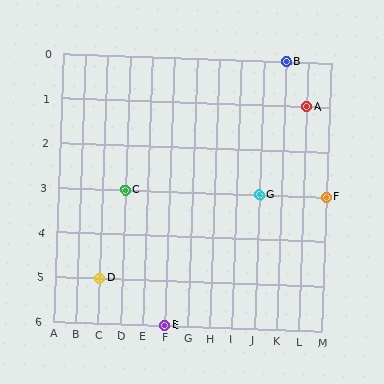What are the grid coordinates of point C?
Point C is at grid coordinates (D, 3).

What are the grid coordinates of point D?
Point D is at grid coordinates (C, 5).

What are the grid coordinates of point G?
Point G is at grid coordinates (J, 3).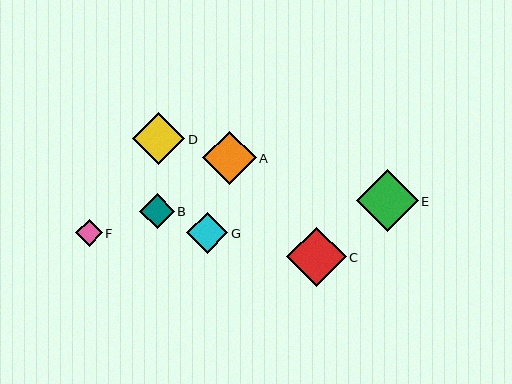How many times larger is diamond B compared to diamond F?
Diamond B is approximately 1.3 times the size of diamond F.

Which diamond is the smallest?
Diamond F is the smallest with a size of approximately 27 pixels.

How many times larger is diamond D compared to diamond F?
Diamond D is approximately 2.0 times the size of diamond F.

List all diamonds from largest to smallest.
From largest to smallest: E, C, A, D, G, B, F.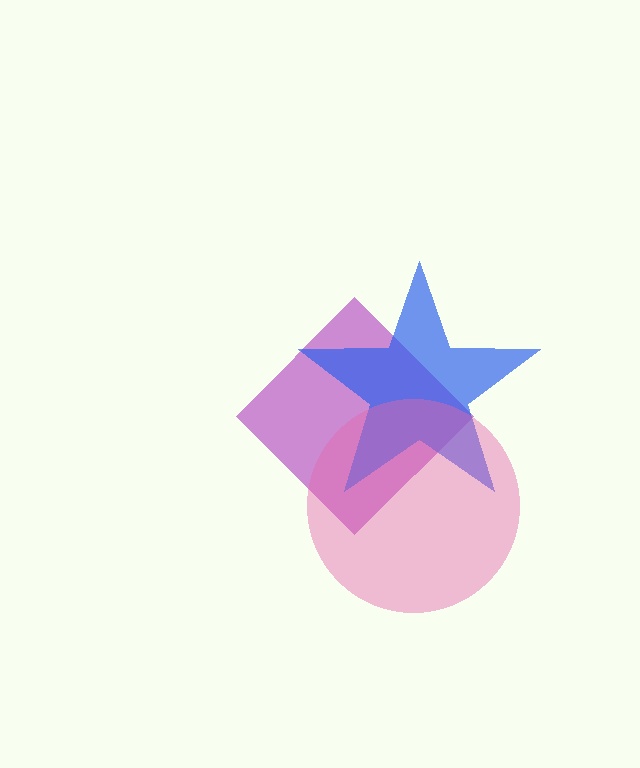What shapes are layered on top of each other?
The layered shapes are: a purple diamond, a blue star, a pink circle.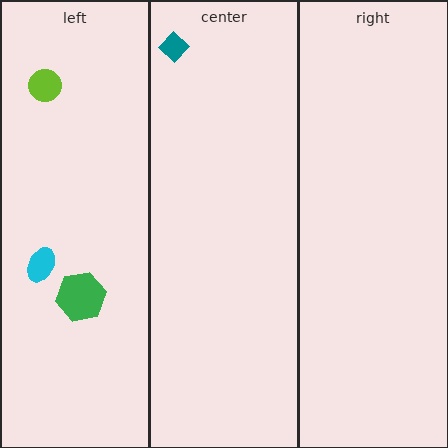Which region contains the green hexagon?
The left region.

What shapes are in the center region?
The teal diamond.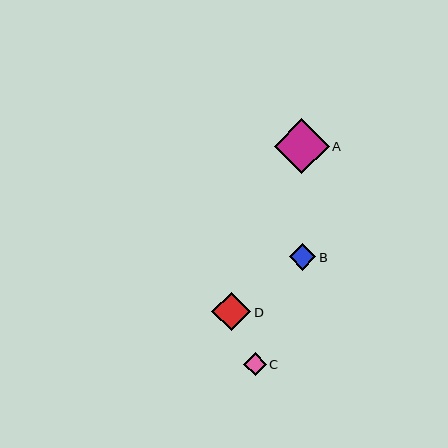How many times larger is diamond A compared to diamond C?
Diamond A is approximately 2.4 times the size of diamond C.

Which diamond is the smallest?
Diamond C is the smallest with a size of approximately 23 pixels.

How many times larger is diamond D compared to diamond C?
Diamond D is approximately 1.7 times the size of diamond C.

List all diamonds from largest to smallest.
From largest to smallest: A, D, B, C.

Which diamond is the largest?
Diamond A is the largest with a size of approximately 55 pixels.